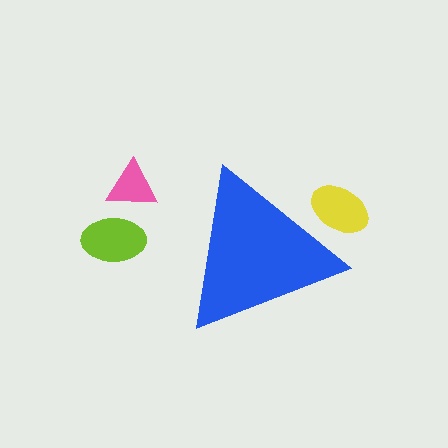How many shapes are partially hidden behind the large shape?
1 shape is partially hidden.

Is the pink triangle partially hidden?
No, the pink triangle is fully visible.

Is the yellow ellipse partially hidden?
Yes, the yellow ellipse is partially hidden behind the blue triangle.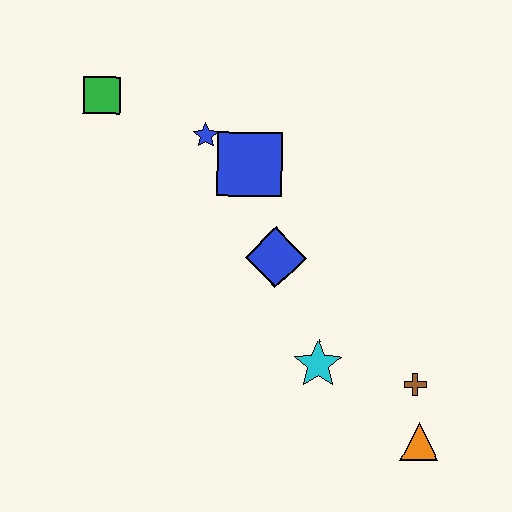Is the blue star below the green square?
Yes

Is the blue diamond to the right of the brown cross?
No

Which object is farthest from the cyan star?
The green square is farthest from the cyan star.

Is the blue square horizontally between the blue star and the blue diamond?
Yes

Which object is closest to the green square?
The blue star is closest to the green square.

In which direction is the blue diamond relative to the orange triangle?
The blue diamond is above the orange triangle.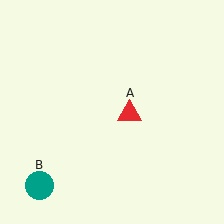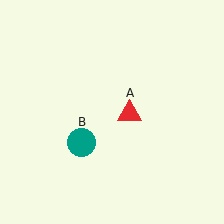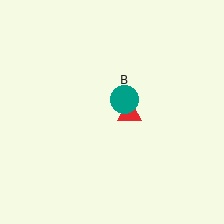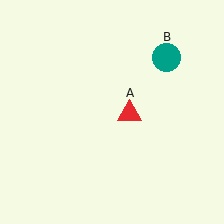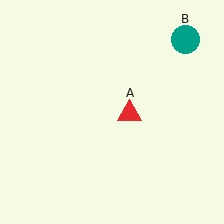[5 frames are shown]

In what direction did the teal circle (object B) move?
The teal circle (object B) moved up and to the right.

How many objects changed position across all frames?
1 object changed position: teal circle (object B).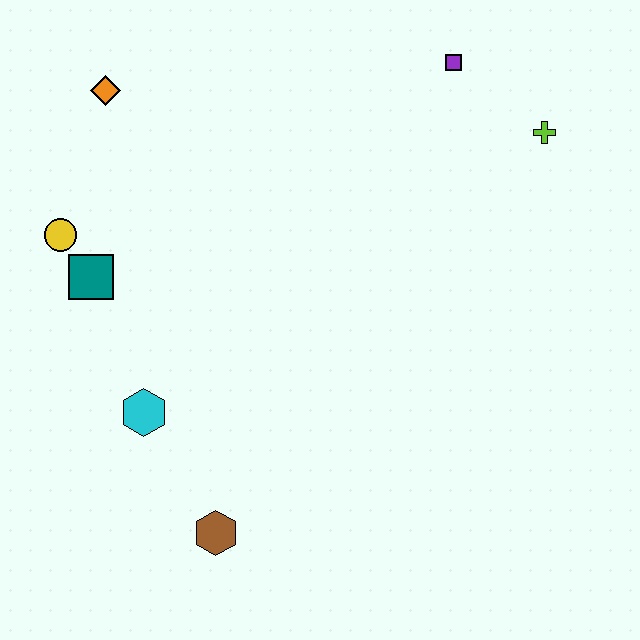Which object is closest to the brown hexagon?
The cyan hexagon is closest to the brown hexagon.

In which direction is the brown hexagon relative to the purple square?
The brown hexagon is below the purple square.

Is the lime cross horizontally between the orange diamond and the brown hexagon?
No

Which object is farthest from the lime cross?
The brown hexagon is farthest from the lime cross.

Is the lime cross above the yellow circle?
Yes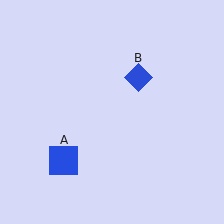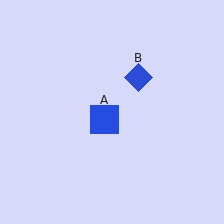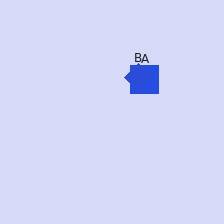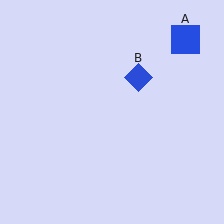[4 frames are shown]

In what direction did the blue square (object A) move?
The blue square (object A) moved up and to the right.